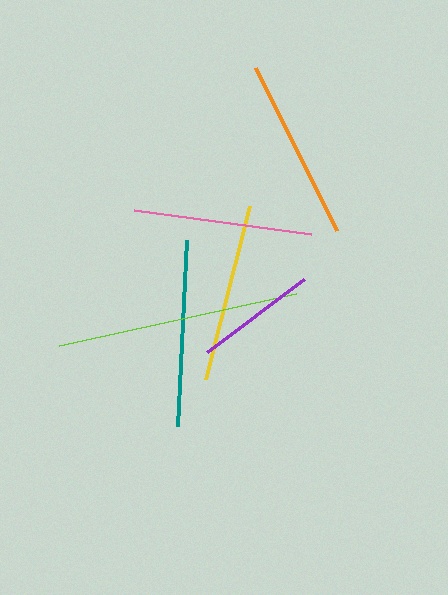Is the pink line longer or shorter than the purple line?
The pink line is longer than the purple line.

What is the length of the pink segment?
The pink segment is approximately 178 pixels long.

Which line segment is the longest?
The lime line is the longest at approximately 243 pixels.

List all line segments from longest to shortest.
From longest to shortest: lime, teal, orange, yellow, pink, purple.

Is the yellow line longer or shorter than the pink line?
The yellow line is longer than the pink line.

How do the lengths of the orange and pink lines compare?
The orange and pink lines are approximately the same length.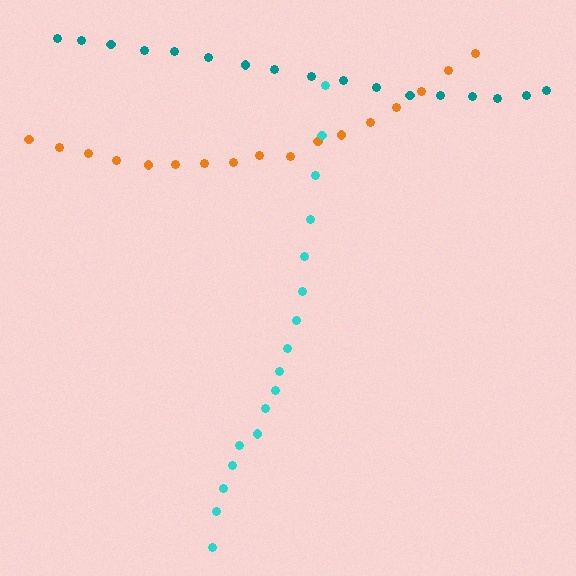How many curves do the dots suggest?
There are 3 distinct paths.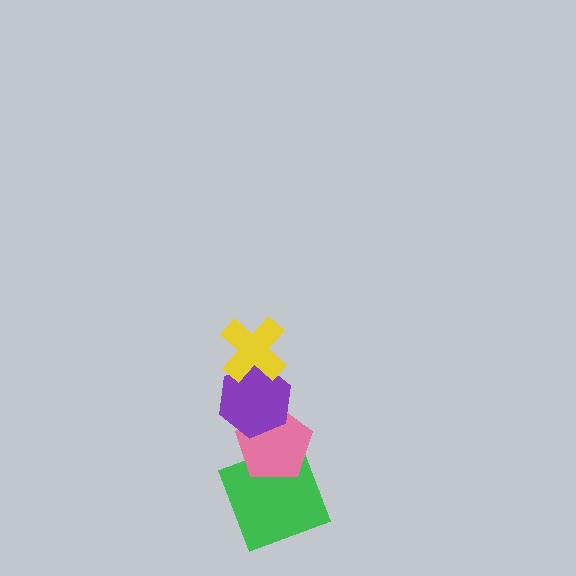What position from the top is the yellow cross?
The yellow cross is 1st from the top.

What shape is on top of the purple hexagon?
The yellow cross is on top of the purple hexagon.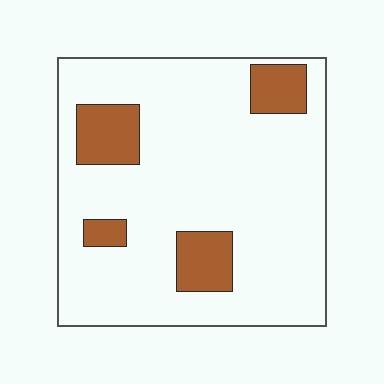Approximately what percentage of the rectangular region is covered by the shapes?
Approximately 15%.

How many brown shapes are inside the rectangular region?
4.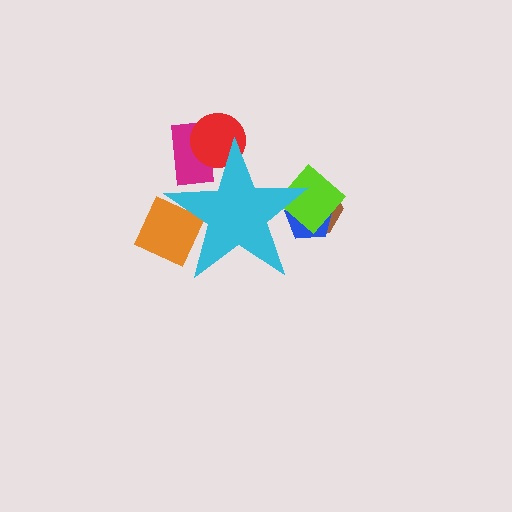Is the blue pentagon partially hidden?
Yes, the blue pentagon is partially hidden behind the cyan star.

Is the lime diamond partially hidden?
Yes, the lime diamond is partially hidden behind the cyan star.